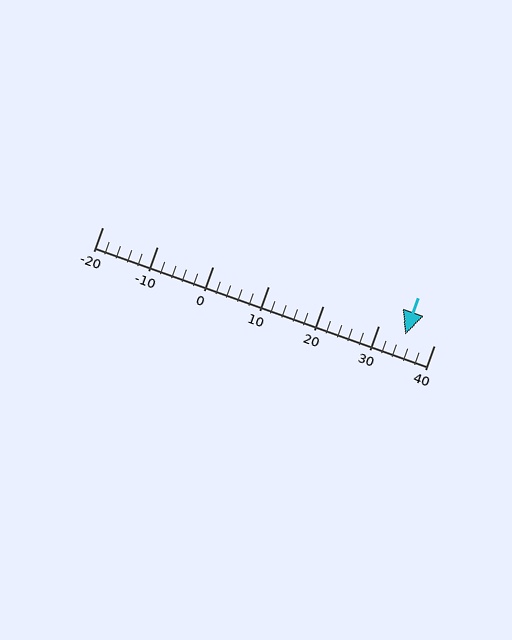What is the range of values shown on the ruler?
The ruler shows values from -20 to 40.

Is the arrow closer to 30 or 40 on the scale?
The arrow is closer to 30.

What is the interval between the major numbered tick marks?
The major tick marks are spaced 10 units apart.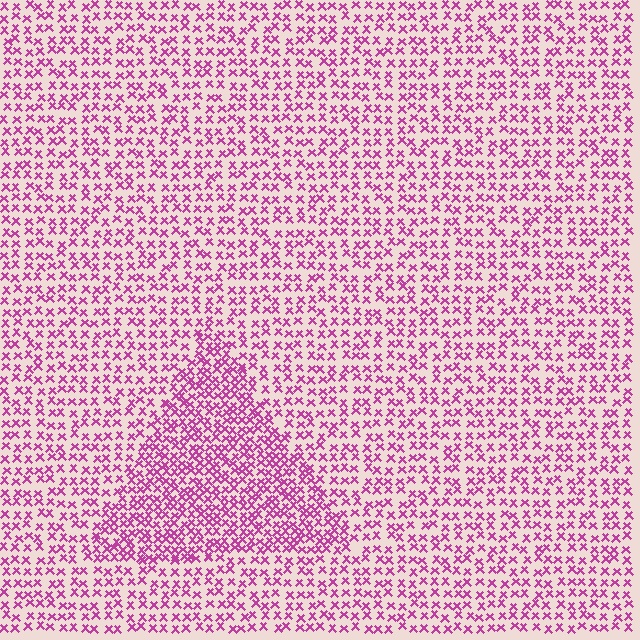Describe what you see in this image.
The image contains small magenta elements arranged at two different densities. A triangle-shaped region is visible where the elements are more densely packed than the surrounding area.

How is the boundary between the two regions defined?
The boundary is defined by a change in element density (approximately 1.8x ratio). All elements are the same color, size, and shape.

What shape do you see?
I see a triangle.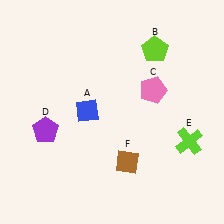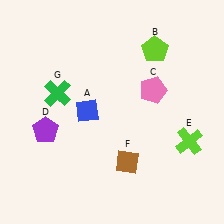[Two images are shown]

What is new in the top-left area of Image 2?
A green cross (G) was added in the top-left area of Image 2.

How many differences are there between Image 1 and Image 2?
There is 1 difference between the two images.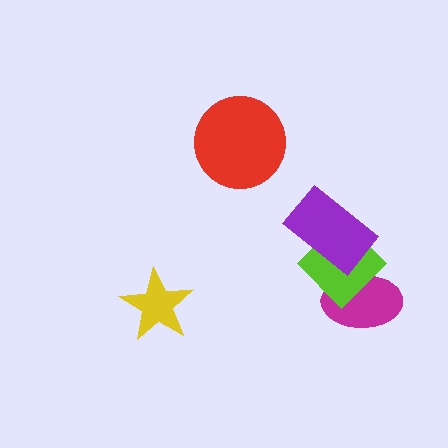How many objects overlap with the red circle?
0 objects overlap with the red circle.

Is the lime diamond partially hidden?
Yes, it is partially covered by another shape.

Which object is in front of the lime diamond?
The purple rectangle is in front of the lime diamond.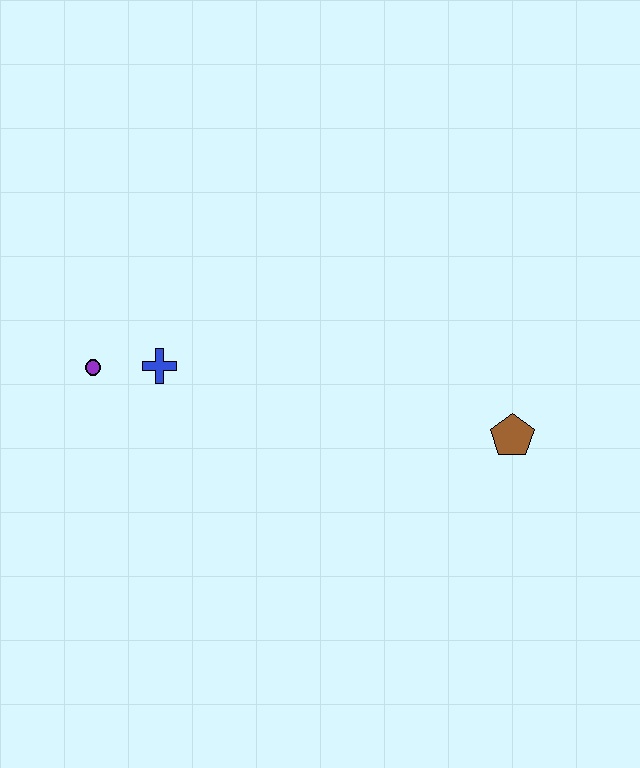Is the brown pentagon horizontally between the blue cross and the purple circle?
No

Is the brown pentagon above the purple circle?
No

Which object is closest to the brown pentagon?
The blue cross is closest to the brown pentagon.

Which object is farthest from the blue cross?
The brown pentagon is farthest from the blue cross.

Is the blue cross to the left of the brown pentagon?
Yes